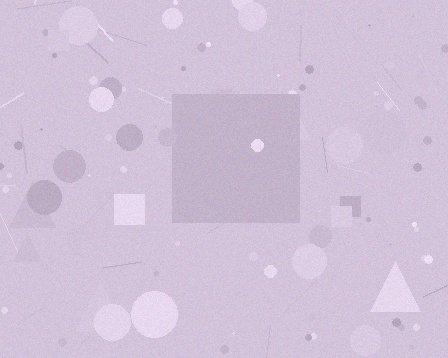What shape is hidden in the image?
A square is hidden in the image.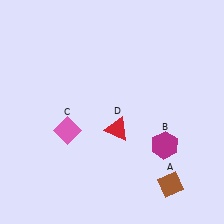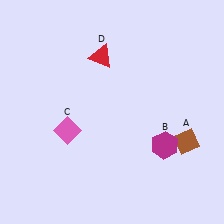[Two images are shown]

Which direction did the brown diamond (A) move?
The brown diamond (A) moved up.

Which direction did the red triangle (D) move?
The red triangle (D) moved up.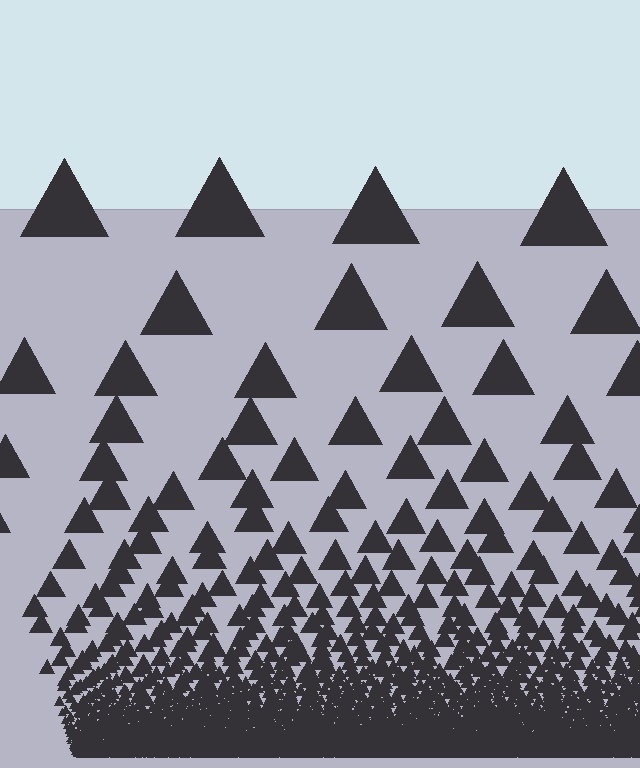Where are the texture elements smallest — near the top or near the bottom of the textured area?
Near the bottom.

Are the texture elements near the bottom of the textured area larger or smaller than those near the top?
Smaller. The gradient is inverted — elements near the bottom are smaller and denser.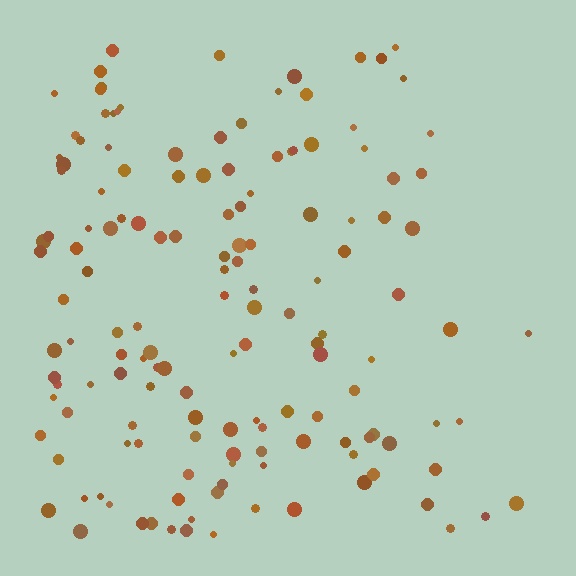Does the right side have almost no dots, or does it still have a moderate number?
Still a moderate number, just noticeably fewer than the left.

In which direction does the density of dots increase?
From right to left, with the left side densest.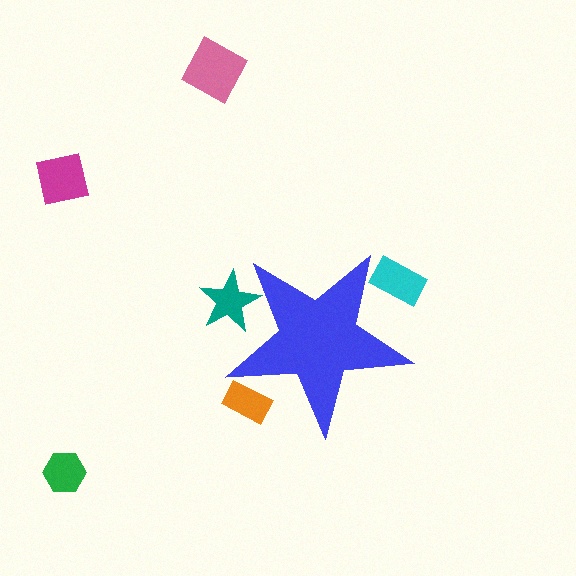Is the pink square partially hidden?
No, the pink square is fully visible.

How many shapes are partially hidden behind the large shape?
3 shapes are partially hidden.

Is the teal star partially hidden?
Yes, the teal star is partially hidden behind the blue star.